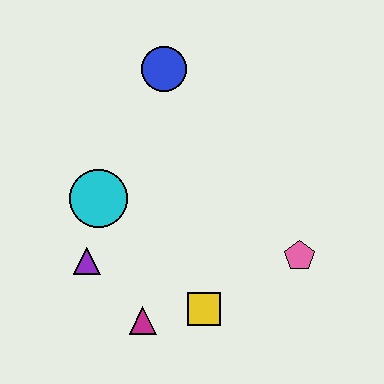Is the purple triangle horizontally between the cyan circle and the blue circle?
No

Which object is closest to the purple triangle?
The cyan circle is closest to the purple triangle.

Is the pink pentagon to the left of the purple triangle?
No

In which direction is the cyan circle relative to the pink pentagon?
The cyan circle is to the left of the pink pentagon.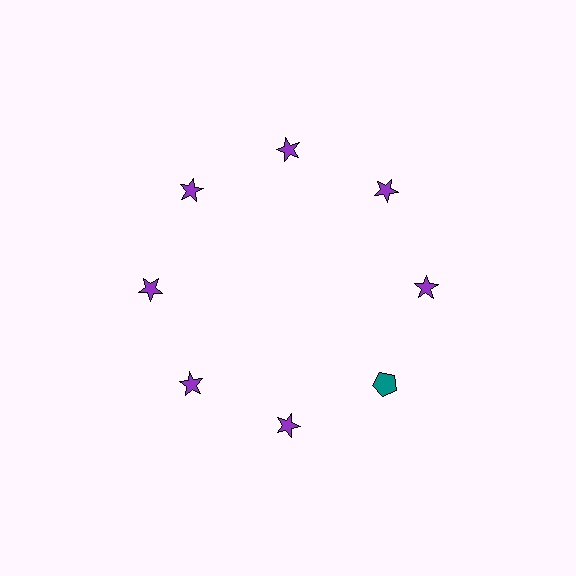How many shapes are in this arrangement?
There are 8 shapes arranged in a ring pattern.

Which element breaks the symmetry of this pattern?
The teal pentagon at roughly the 4 o'clock position breaks the symmetry. All other shapes are purple stars.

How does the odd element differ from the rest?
It differs in both color (teal instead of purple) and shape (pentagon instead of star).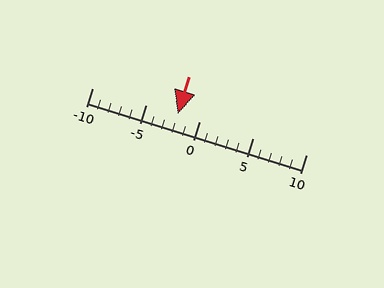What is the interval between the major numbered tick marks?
The major tick marks are spaced 5 units apart.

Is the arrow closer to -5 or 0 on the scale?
The arrow is closer to 0.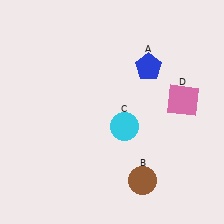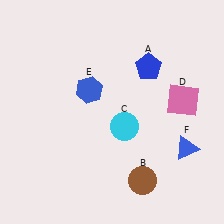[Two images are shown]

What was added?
A blue hexagon (E), a blue triangle (F) were added in Image 2.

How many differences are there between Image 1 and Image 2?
There are 2 differences between the two images.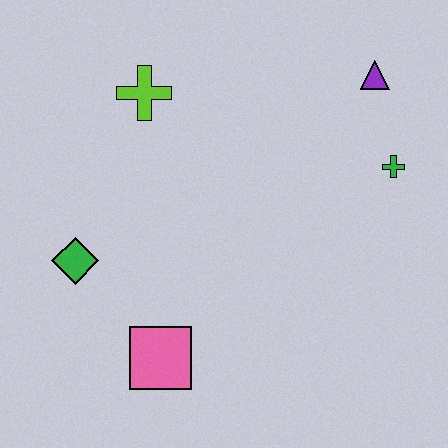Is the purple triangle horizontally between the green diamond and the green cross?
Yes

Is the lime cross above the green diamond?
Yes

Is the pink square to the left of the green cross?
Yes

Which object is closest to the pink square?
The green diamond is closest to the pink square.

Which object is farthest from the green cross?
The green diamond is farthest from the green cross.